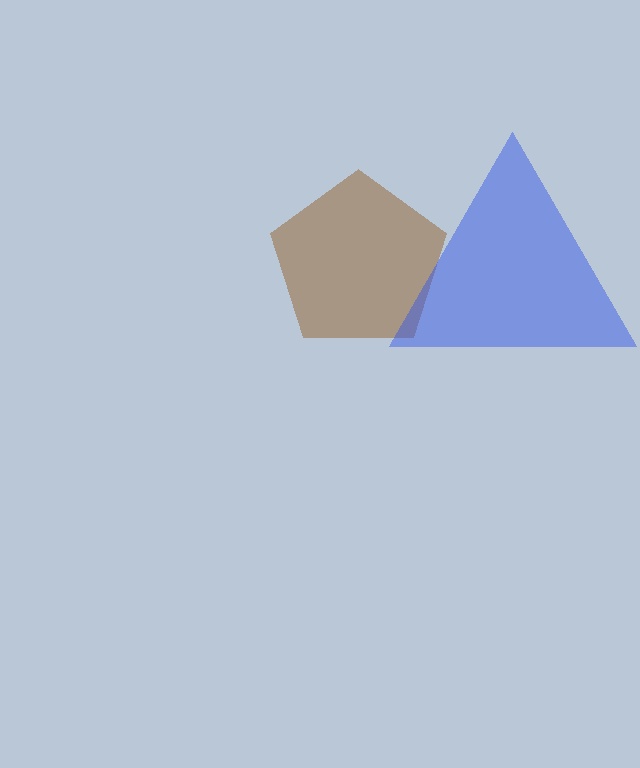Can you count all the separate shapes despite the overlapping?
Yes, there are 2 separate shapes.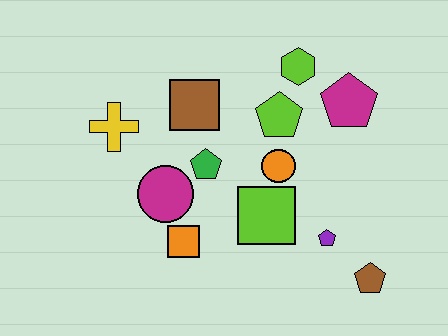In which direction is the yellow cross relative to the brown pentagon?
The yellow cross is to the left of the brown pentagon.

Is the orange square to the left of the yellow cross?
No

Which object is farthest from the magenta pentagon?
The yellow cross is farthest from the magenta pentagon.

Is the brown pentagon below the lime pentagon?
Yes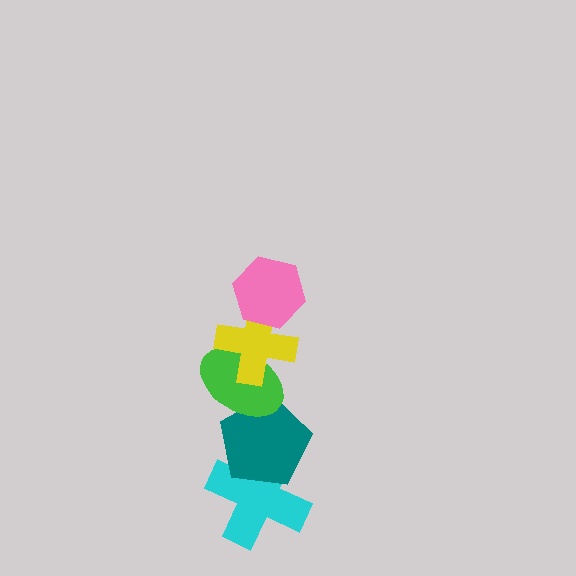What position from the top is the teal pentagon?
The teal pentagon is 4th from the top.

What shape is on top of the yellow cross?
The pink hexagon is on top of the yellow cross.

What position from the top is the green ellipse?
The green ellipse is 3rd from the top.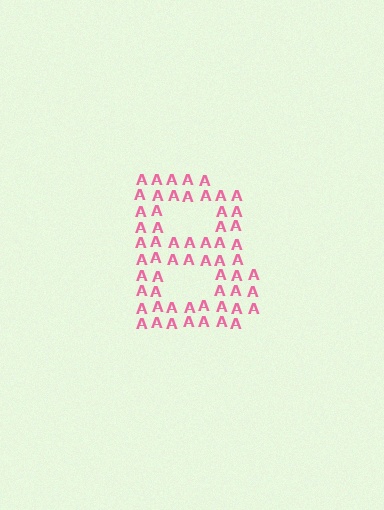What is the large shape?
The large shape is the letter B.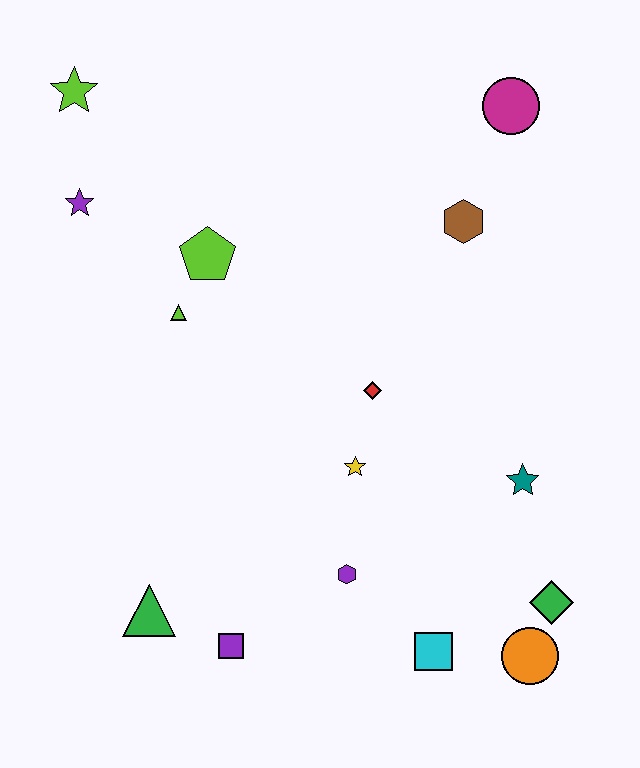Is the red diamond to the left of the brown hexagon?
Yes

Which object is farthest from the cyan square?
The lime star is farthest from the cyan square.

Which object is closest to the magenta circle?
The brown hexagon is closest to the magenta circle.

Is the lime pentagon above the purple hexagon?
Yes